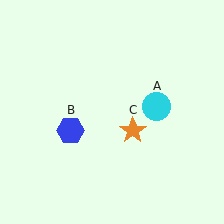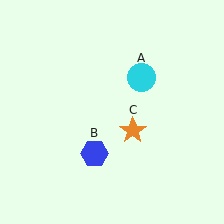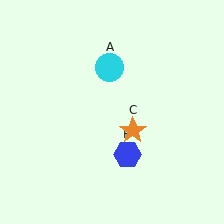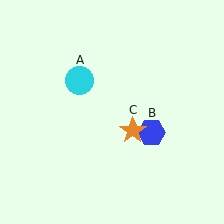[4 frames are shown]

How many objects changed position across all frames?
2 objects changed position: cyan circle (object A), blue hexagon (object B).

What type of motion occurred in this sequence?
The cyan circle (object A), blue hexagon (object B) rotated counterclockwise around the center of the scene.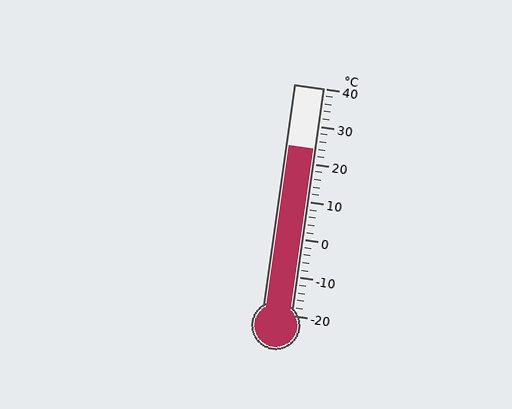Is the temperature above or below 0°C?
The temperature is above 0°C.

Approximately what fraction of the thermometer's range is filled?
The thermometer is filled to approximately 75% of its range.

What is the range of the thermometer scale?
The thermometer scale ranges from -20°C to 40°C.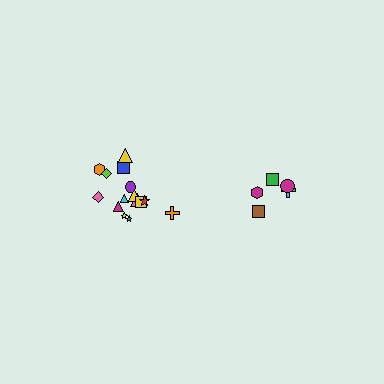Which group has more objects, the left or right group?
The left group.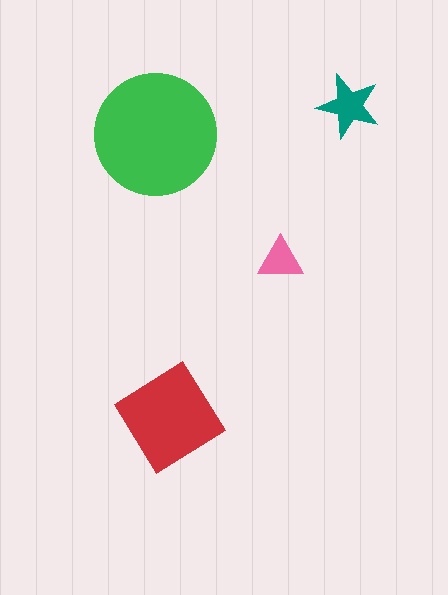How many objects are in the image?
There are 4 objects in the image.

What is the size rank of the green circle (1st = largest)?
1st.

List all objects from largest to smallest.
The green circle, the red diamond, the teal star, the pink triangle.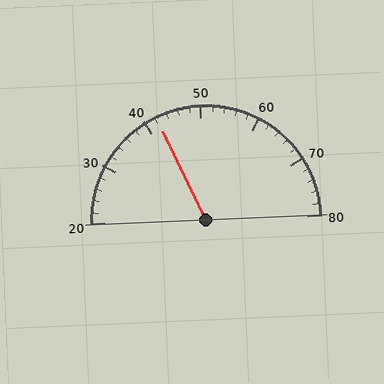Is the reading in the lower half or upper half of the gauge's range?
The reading is in the lower half of the range (20 to 80).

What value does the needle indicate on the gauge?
The needle indicates approximately 42.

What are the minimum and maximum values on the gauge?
The gauge ranges from 20 to 80.